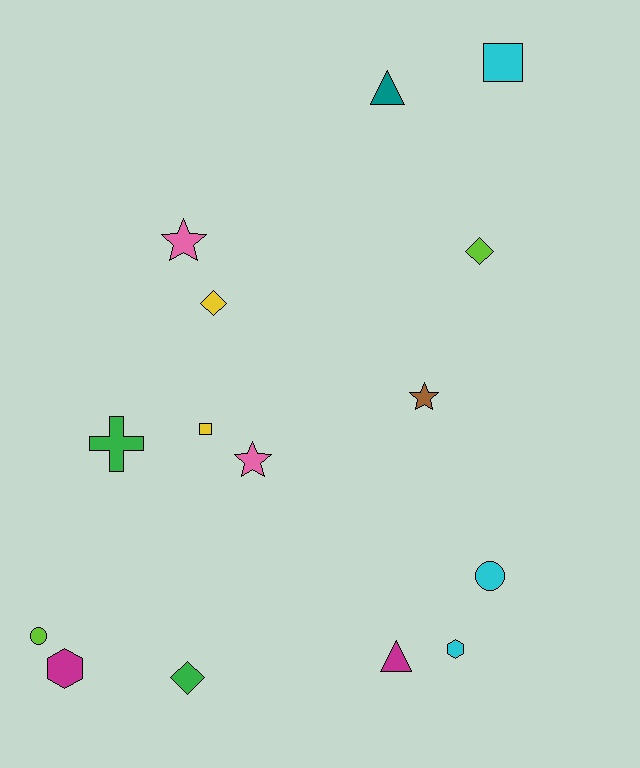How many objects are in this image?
There are 15 objects.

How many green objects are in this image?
There are 2 green objects.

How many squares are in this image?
There are 2 squares.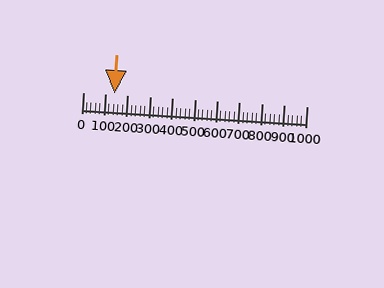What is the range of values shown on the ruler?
The ruler shows values from 0 to 1000.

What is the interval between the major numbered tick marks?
The major tick marks are spaced 100 units apart.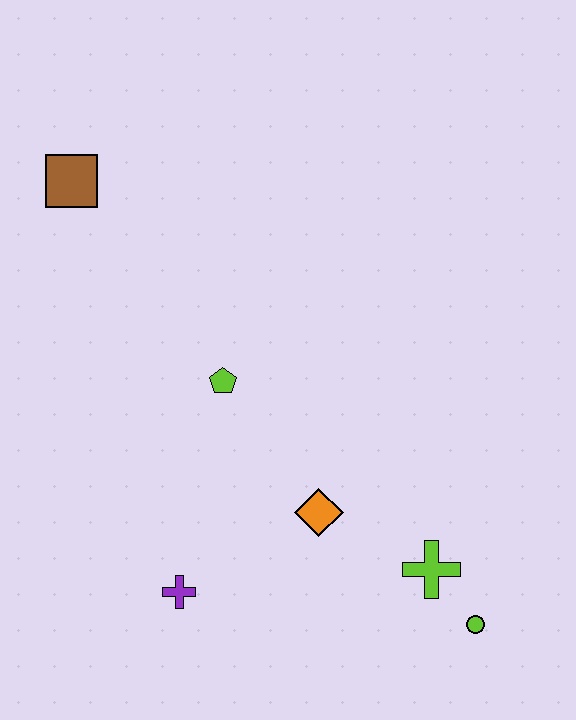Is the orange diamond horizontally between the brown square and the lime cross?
Yes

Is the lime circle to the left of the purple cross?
No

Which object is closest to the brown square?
The lime pentagon is closest to the brown square.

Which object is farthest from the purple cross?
The brown square is farthest from the purple cross.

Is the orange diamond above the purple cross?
Yes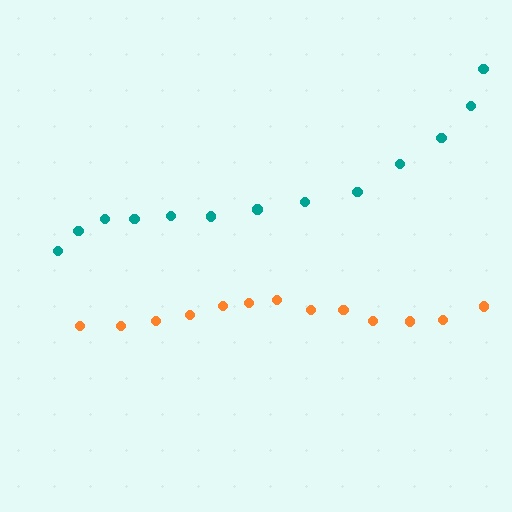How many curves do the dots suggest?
There are 2 distinct paths.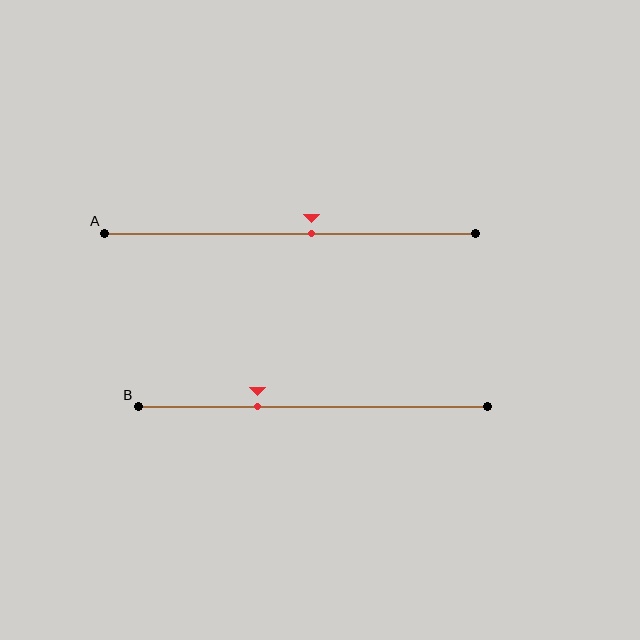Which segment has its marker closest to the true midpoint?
Segment A has its marker closest to the true midpoint.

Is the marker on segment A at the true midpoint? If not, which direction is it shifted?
No, the marker on segment A is shifted to the right by about 6% of the segment length.